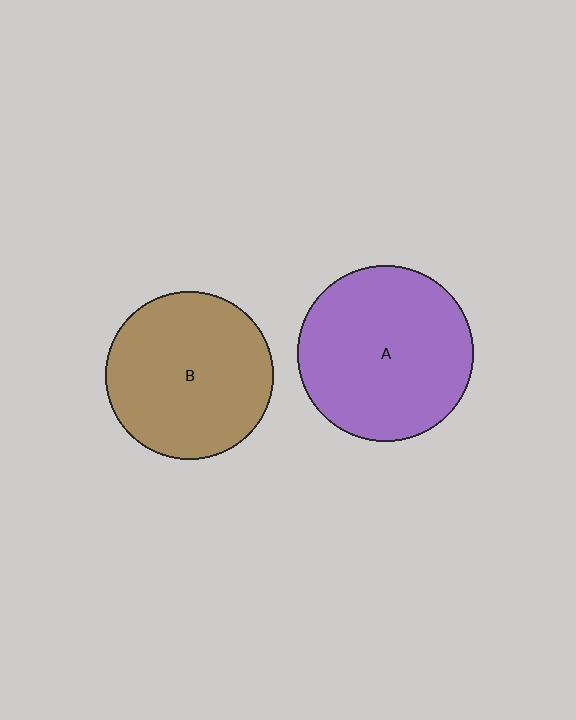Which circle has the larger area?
Circle A (purple).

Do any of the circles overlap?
No, none of the circles overlap.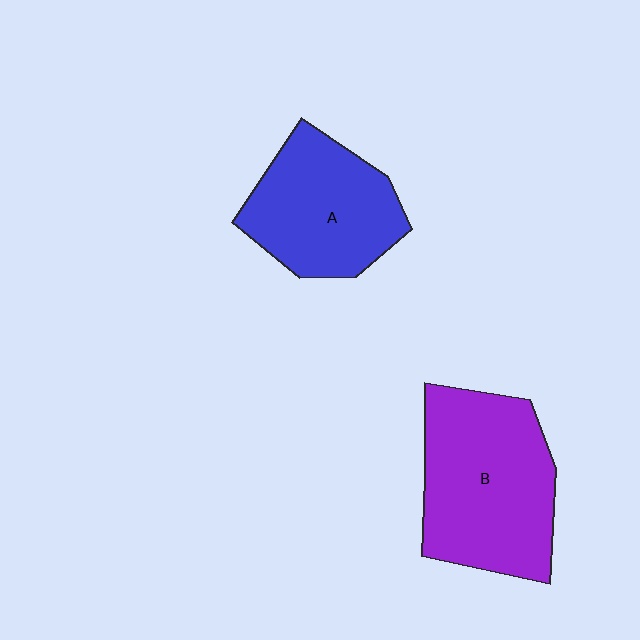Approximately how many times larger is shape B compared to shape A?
Approximately 1.3 times.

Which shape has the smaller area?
Shape A (blue).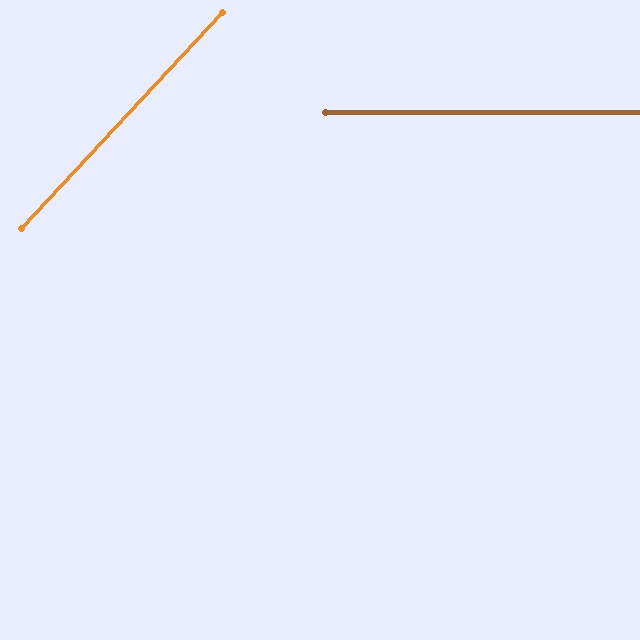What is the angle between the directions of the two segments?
Approximately 47 degrees.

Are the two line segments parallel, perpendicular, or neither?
Neither parallel nor perpendicular — they differ by about 47°.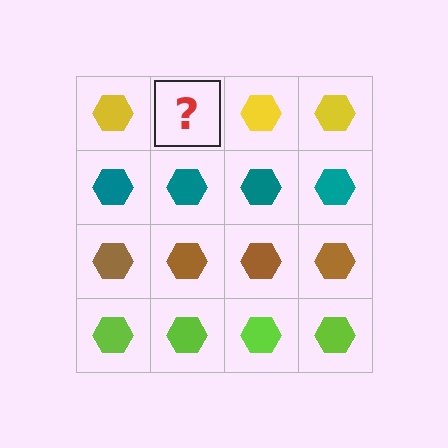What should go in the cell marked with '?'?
The missing cell should contain a yellow hexagon.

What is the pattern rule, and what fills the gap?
The rule is that each row has a consistent color. The gap should be filled with a yellow hexagon.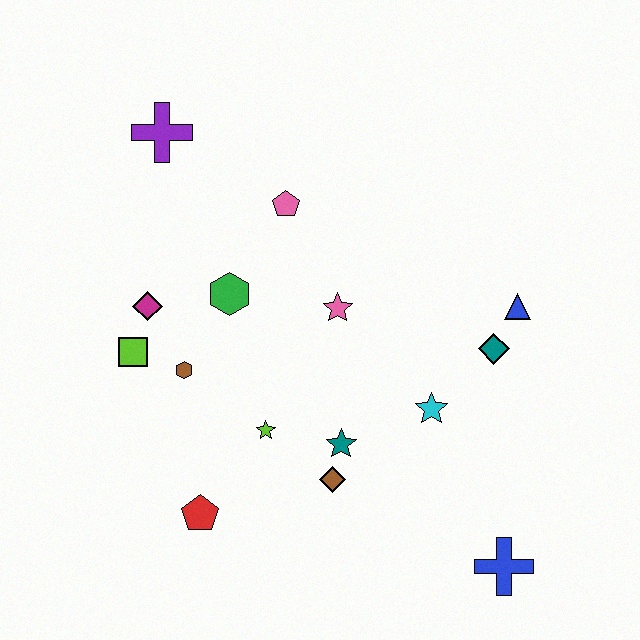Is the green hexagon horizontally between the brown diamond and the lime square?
Yes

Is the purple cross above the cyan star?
Yes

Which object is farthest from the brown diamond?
The purple cross is farthest from the brown diamond.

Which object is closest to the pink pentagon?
The green hexagon is closest to the pink pentagon.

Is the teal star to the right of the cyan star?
No